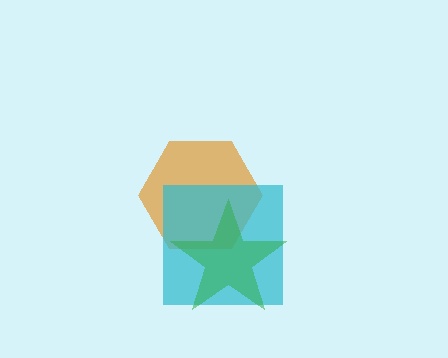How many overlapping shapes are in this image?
There are 3 overlapping shapes in the image.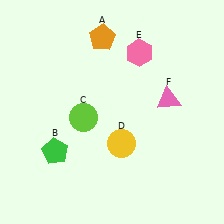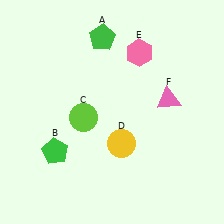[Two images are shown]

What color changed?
The pentagon (A) changed from orange in Image 1 to green in Image 2.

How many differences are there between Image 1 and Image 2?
There is 1 difference between the two images.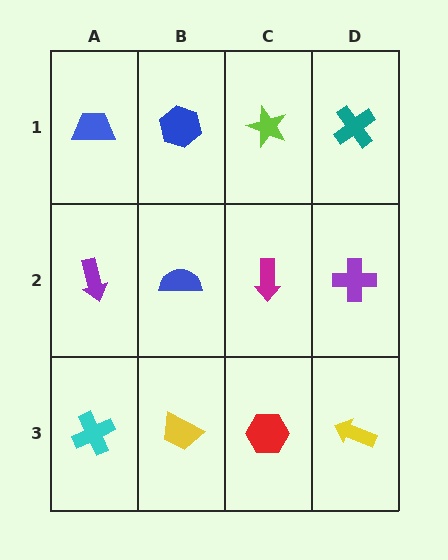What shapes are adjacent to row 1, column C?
A magenta arrow (row 2, column C), a blue hexagon (row 1, column B), a teal cross (row 1, column D).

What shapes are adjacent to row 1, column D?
A purple cross (row 2, column D), a lime star (row 1, column C).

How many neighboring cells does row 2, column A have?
3.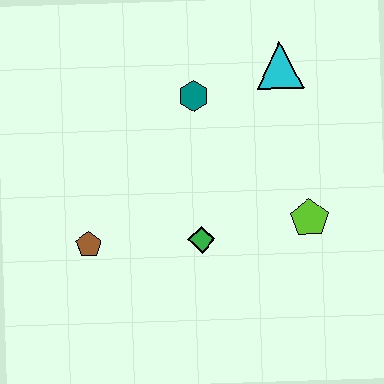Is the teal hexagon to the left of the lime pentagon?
Yes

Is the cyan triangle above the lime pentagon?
Yes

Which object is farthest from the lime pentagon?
The brown pentagon is farthest from the lime pentagon.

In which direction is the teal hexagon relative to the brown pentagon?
The teal hexagon is above the brown pentagon.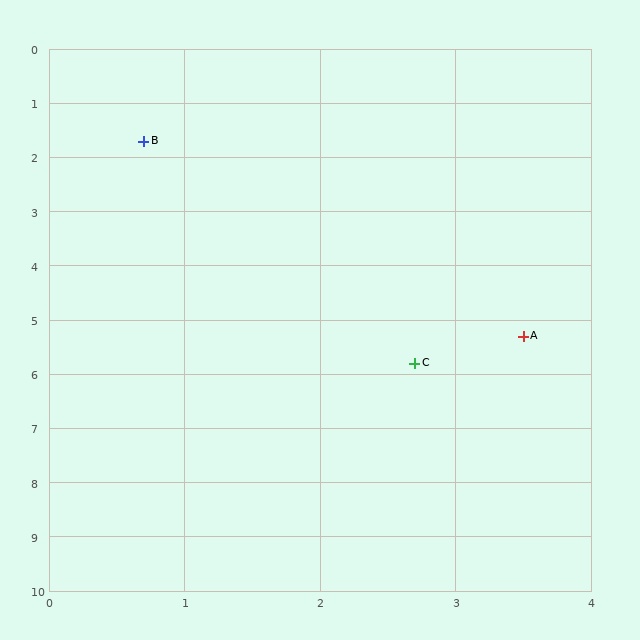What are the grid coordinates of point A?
Point A is at approximately (3.5, 5.3).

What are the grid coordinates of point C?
Point C is at approximately (2.7, 5.8).